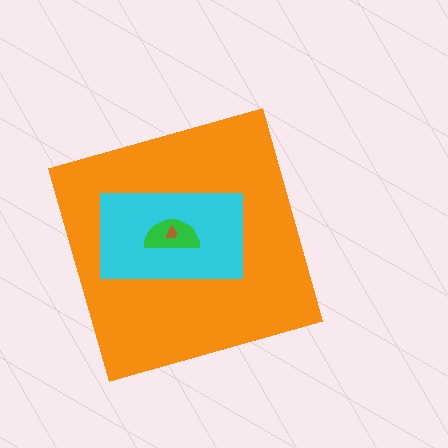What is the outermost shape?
The orange diamond.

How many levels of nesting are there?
4.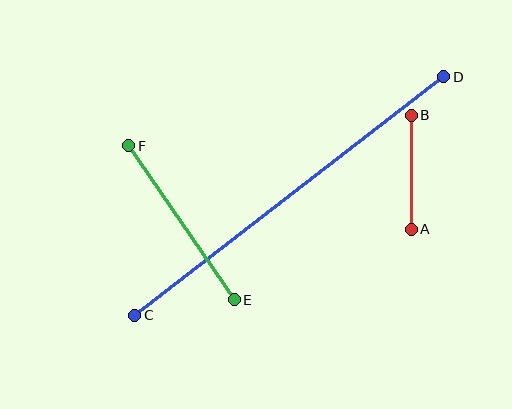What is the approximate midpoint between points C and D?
The midpoint is at approximately (289, 196) pixels.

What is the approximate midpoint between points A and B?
The midpoint is at approximately (411, 172) pixels.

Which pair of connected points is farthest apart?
Points C and D are farthest apart.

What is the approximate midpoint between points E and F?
The midpoint is at approximately (181, 223) pixels.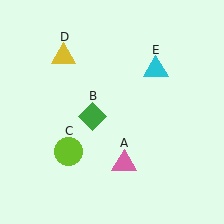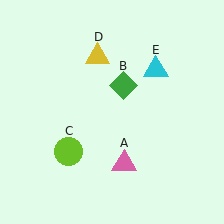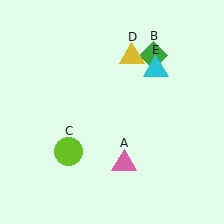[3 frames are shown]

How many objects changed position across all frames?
2 objects changed position: green diamond (object B), yellow triangle (object D).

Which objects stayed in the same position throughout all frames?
Pink triangle (object A) and lime circle (object C) and cyan triangle (object E) remained stationary.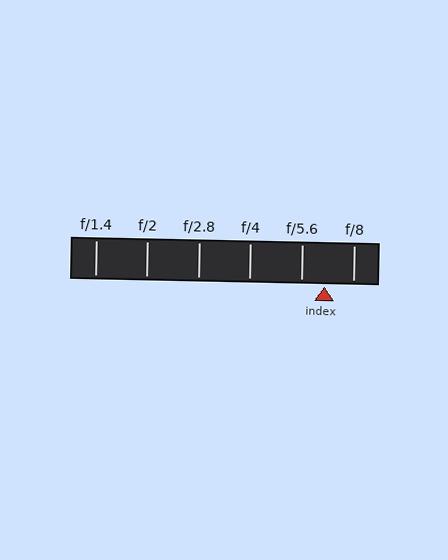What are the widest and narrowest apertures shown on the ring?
The widest aperture shown is f/1.4 and the narrowest is f/8.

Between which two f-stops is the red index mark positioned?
The index mark is between f/5.6 and f/8.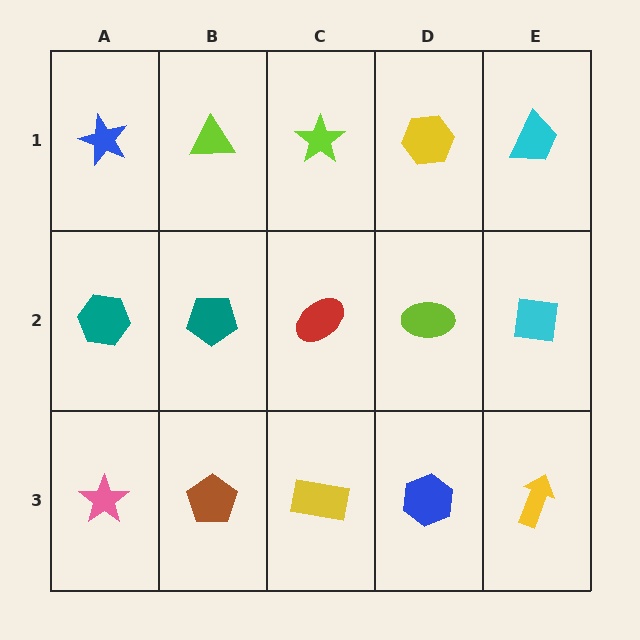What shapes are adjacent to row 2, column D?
A yellow hexagon (row 1, column D), a blue hexagon (row 3, column D), a red ellipse (row 2, column C), a cyan square (row 2, column E).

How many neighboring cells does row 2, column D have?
4.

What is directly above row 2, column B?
A lime triangle.